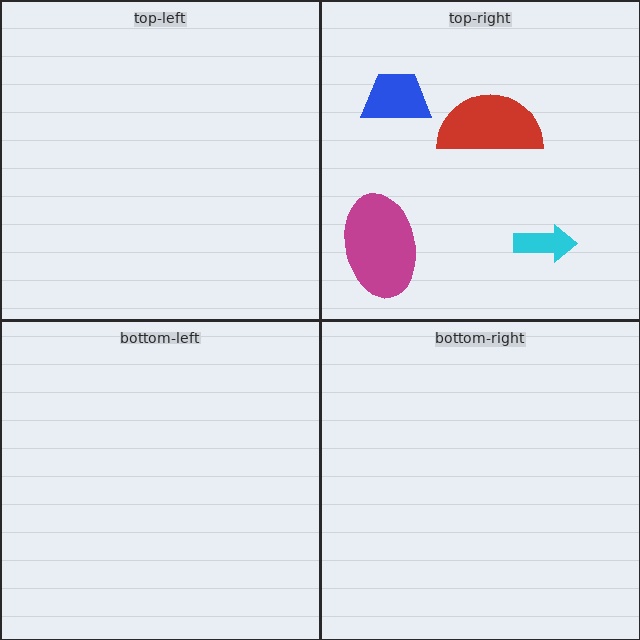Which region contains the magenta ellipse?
The top-right region.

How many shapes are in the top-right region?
4.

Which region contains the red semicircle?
The top-right region.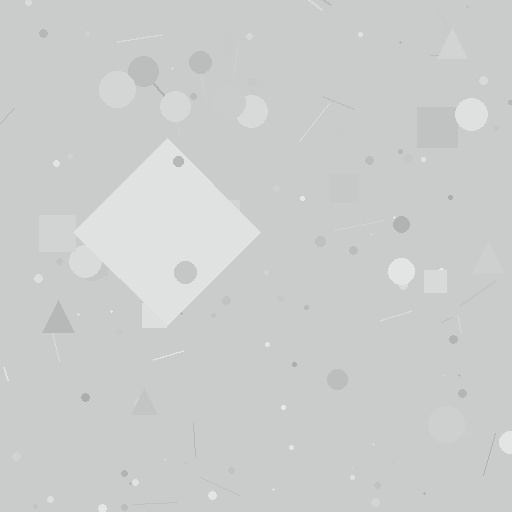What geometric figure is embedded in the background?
A diamond is embedded in the background.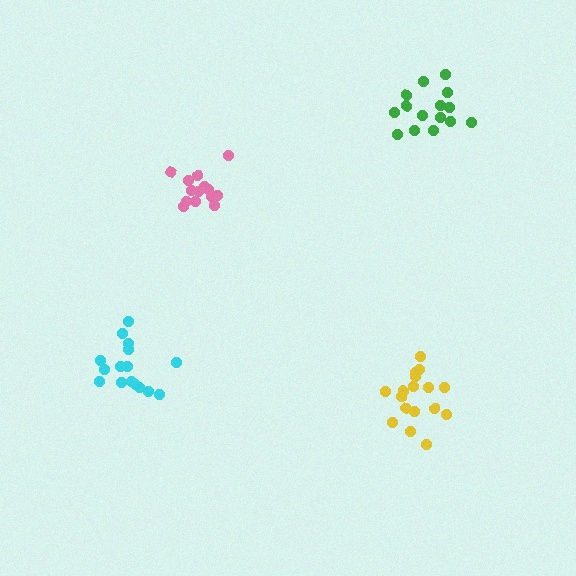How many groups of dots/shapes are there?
There are 4 groups.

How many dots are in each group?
Group 1: 18 dots, Group 2: 14 dots, Group 3: 15 dots, Group 4: 16 dots (63 total).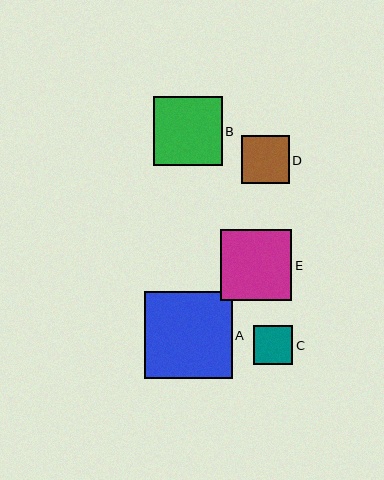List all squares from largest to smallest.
From largest to smallest: A, E, B, D, C.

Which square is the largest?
Square A is the largest with a size of approximately 87 pixels.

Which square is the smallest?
Square C is the smallest with a size of approximately 39 pixels.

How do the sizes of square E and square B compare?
Square E and square B are approximately the same size.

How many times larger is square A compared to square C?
Square A is approximately 2.2 times the size of square C.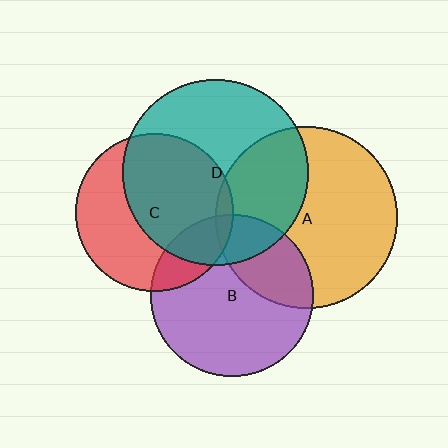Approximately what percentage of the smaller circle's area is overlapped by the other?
Approximately 5%.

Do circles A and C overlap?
Yes.